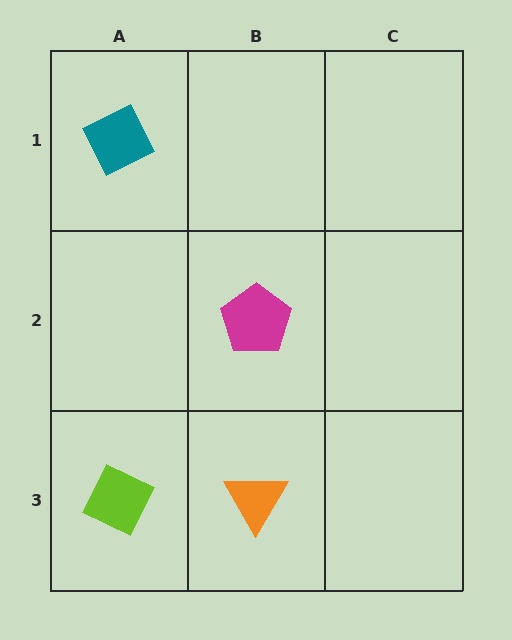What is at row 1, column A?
A teal diamond.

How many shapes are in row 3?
2 shapes.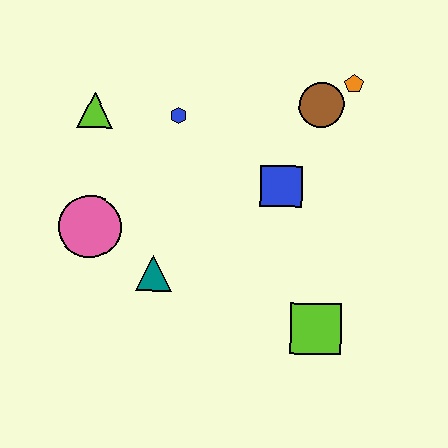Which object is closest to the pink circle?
The teal triangle is closest to the pink circle.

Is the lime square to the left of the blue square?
No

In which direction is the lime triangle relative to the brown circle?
The lime triangle is to the left of the brown circle.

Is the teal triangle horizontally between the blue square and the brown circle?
No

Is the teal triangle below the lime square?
No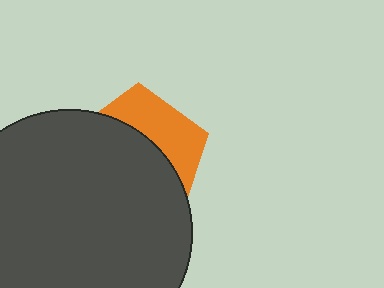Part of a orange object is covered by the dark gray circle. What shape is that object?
It is a pentagon.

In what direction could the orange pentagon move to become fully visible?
The orange pentagon could move up. That would shift it out from behind the dark gray circle entirely.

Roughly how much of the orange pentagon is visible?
A small part of it is visible (roughly 35%).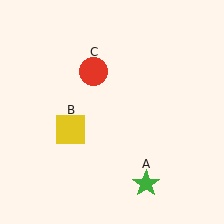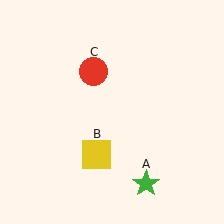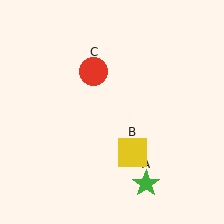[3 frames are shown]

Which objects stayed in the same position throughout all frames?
Green star (object A) and red circle (object C) remained stationary.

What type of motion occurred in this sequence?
The yellow square (object B) rotated counterclockwise around the center of the scene.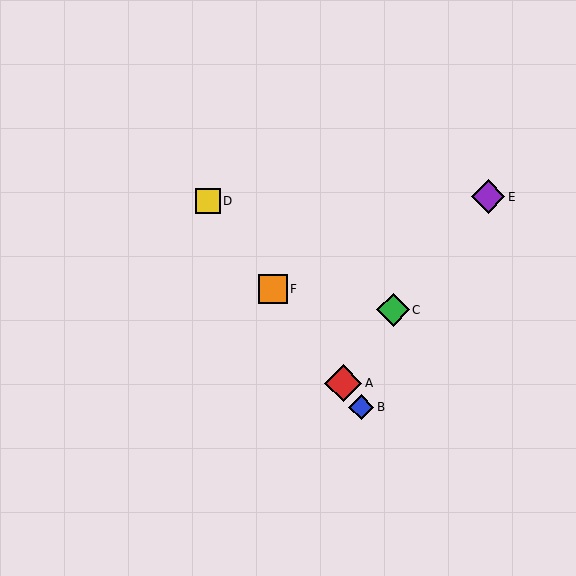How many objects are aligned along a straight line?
4 objects (A, B, D, F) are aligned along a straight line.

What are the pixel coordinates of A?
Object A is at (343, 383).